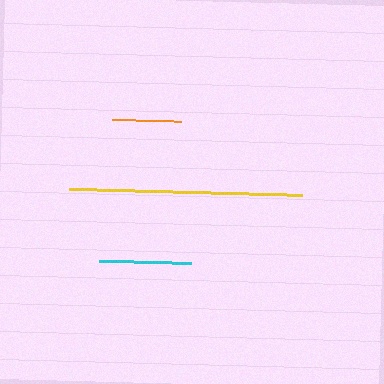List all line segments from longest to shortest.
From longest to shortest: yellow, cyan, orange.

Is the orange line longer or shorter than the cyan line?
The cyan line is longer than the orange line.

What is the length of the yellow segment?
The yellow segment is approximately 233 pixels long.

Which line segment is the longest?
The yellow line is the longest at approximately 233 pixels.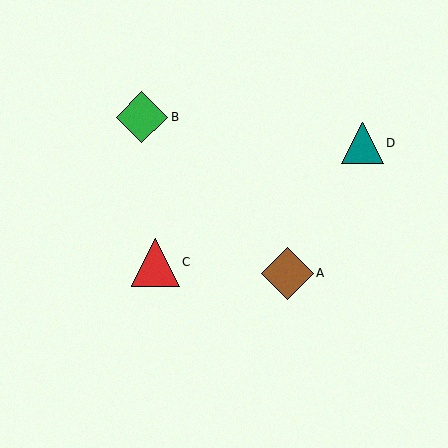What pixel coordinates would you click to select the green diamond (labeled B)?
Click at (142, 117) to select the green diamond B.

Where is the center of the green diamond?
The center of the green diamond is at (142, 117).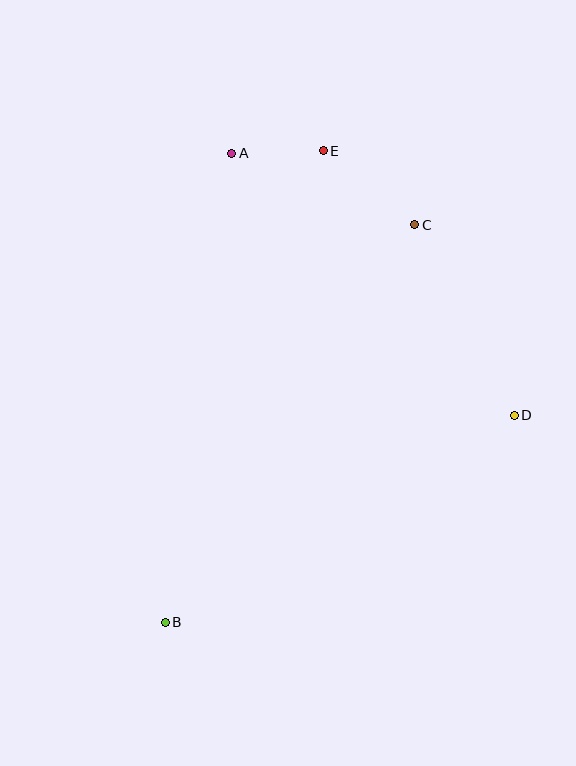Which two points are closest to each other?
Points A and E are closest to each other.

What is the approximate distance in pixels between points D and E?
The distance between D and E is approximately 326 pixels.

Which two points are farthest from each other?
Points B and E are farthest from each other.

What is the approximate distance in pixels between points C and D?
The distance between C and D is approximately 215 pixels.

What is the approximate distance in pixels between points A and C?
The distance between A and C is approximately 196 pixels.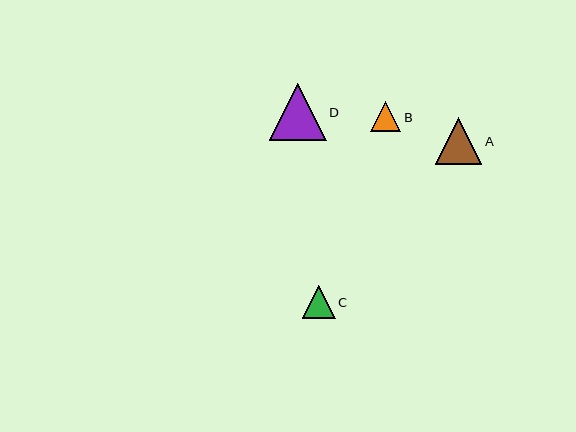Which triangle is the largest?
Triangle D is the largest with a size of approximately 57 pixels.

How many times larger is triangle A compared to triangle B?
Triangle A is approximately 1.5 times the size of triangle B.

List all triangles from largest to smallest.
From largest to smallest: D, A, C, B.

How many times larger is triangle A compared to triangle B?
Triangle A is approximately 1.5 times the size of triangle B.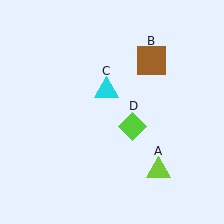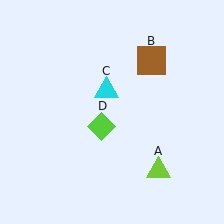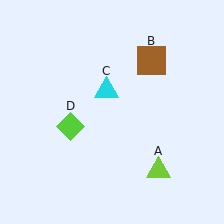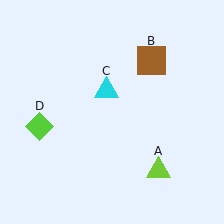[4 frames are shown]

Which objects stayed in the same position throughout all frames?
Lime triangle (object A) and brown square (object B) and cyan triangle (object C) remained stationary.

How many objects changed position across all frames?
1 object changed position: lime diamond (object D).